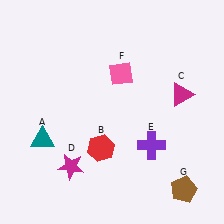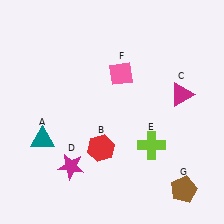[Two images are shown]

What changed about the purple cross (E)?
In Image 1, E is purple. In Image 2, it changed to lime.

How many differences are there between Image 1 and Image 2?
There is 1 difference between the two images.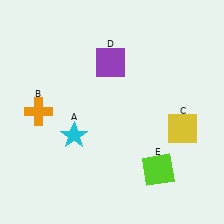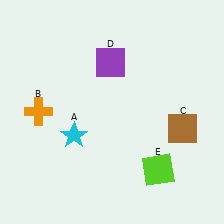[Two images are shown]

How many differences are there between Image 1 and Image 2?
There is 1 difference between the two images.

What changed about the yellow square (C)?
In Image 1, C is yellow. In Image 2, it changed to brown.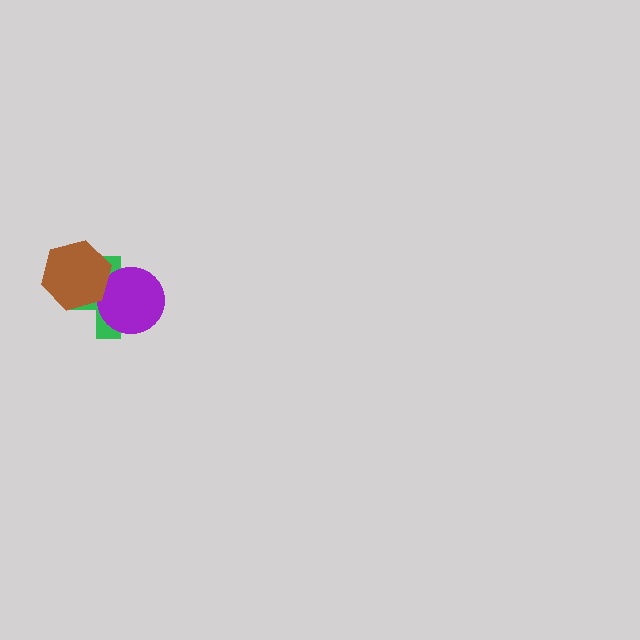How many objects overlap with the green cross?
2 objects overlap with the green cross.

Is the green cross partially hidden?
Yes, it is partially covered by another shape.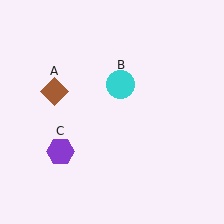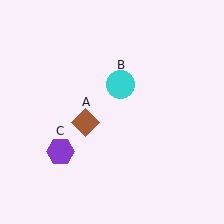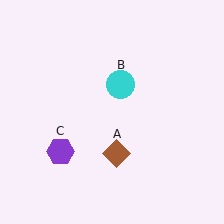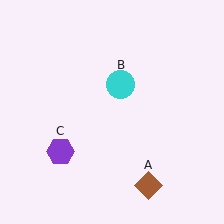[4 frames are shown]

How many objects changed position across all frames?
1 object changed position: brown diamond (object A).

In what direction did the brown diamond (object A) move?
The brown diamond (object A) moved down and to the right.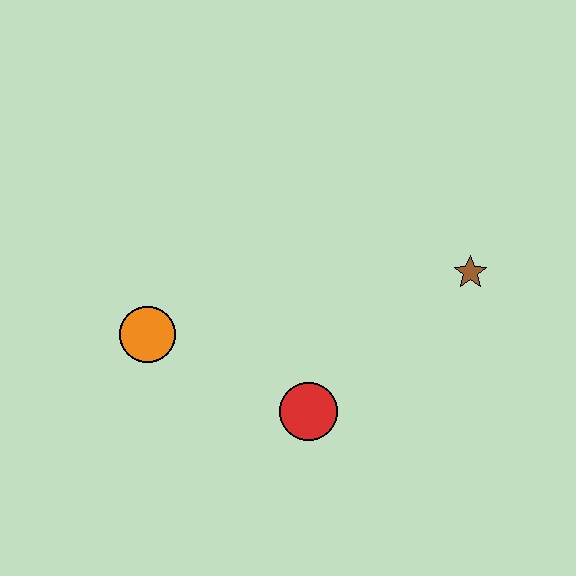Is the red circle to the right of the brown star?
No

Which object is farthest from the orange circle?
The brown star is farthest from the orange circle.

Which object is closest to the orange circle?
The red circle is closest to the orange circle.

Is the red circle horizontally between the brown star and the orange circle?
Yes